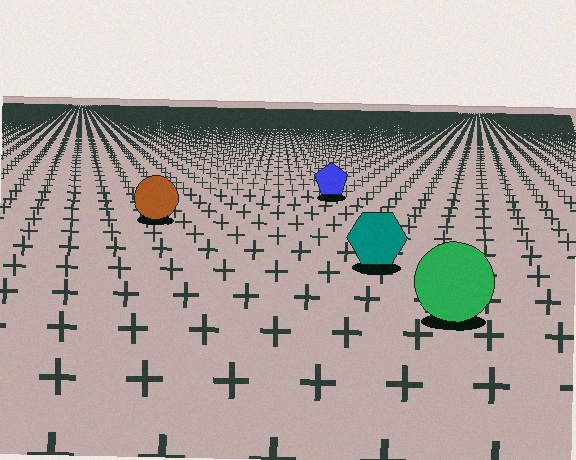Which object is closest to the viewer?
The green circle is closest. The texture marks near it are larger and more spread out.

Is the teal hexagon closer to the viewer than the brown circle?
Yes. The teal hexagon is closer — you can tell from the texture gradient: the ground texture is coarser near it.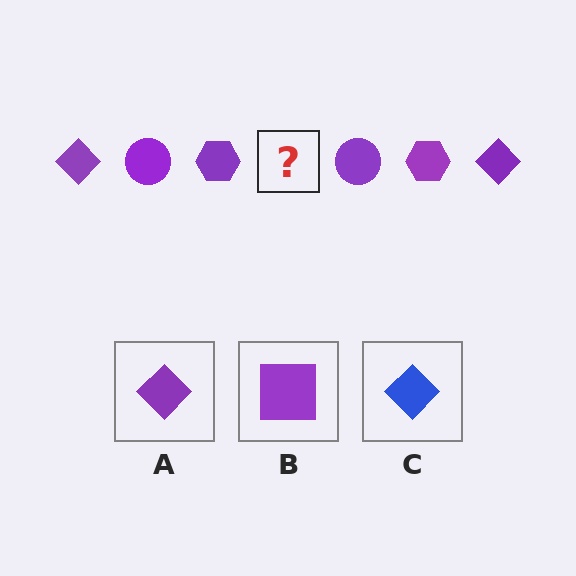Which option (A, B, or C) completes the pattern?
A.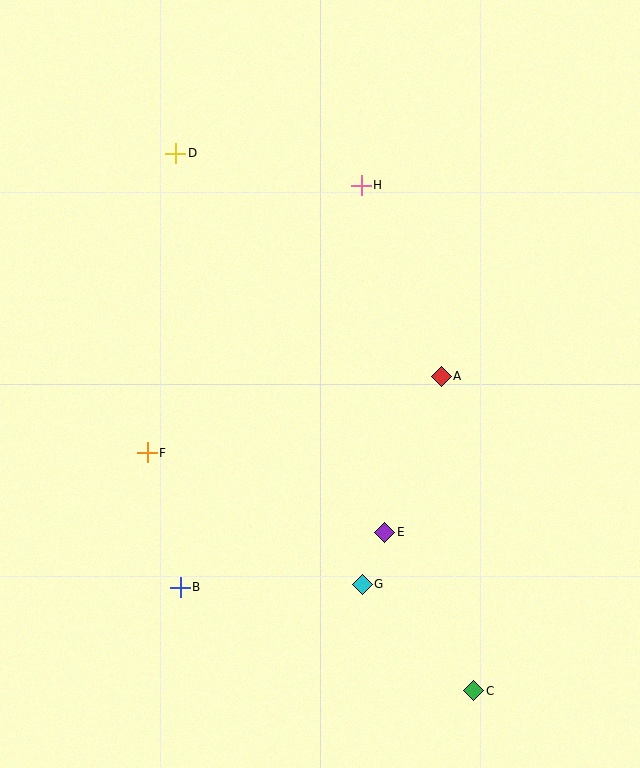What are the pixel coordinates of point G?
Point G is at (362, 584).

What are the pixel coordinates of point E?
Point E is at (385, 532).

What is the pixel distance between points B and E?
The distance between B and E is 212 pixels.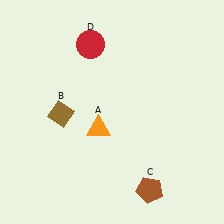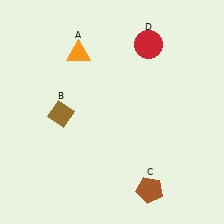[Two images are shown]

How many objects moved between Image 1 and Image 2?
2 objects moved between the two images.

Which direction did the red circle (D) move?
The red circle (D) moved right.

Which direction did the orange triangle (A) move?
The orange triangle (A) moved up.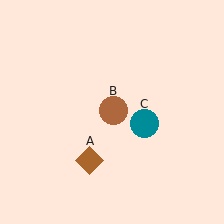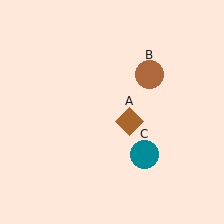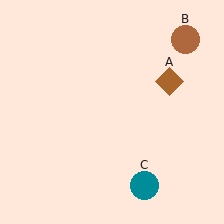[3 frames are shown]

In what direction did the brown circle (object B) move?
The brown circle (object B) moved up and to the right.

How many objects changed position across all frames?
3 objects changed position: brown diamond (object A), brown circle (object B), teal circle (object C).